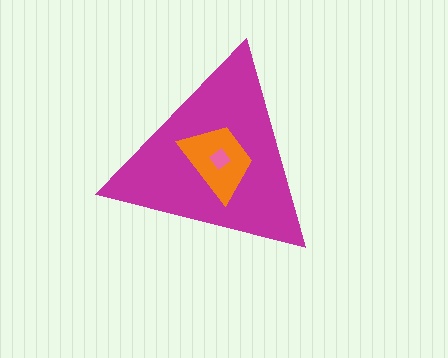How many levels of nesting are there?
3.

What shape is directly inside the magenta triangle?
The orange trapezoid.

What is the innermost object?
The pink diamond.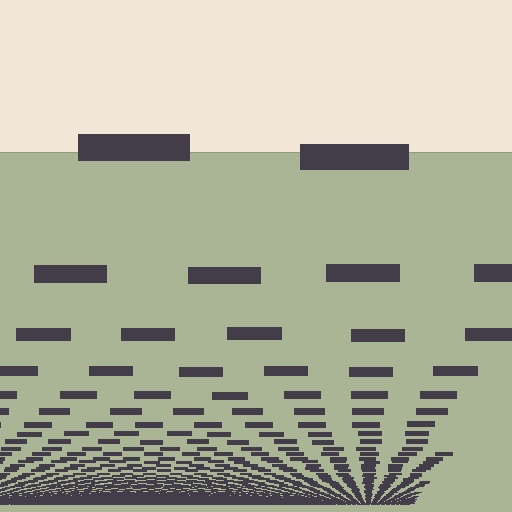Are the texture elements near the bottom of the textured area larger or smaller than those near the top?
Smaller. The gradient is inverted — elements near the bottom are smaller and denser.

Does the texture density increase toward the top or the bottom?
Density increases toward the bottom.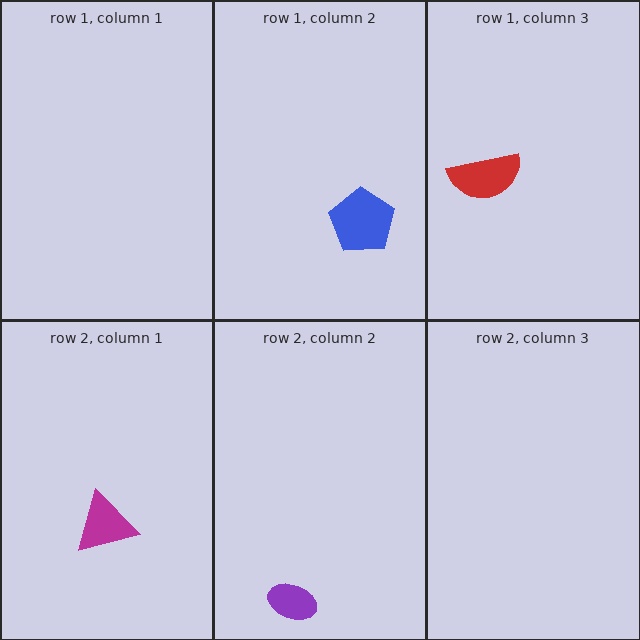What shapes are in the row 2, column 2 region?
The purple ellipse.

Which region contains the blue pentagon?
The row 1, column 2 region.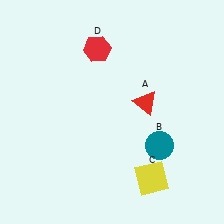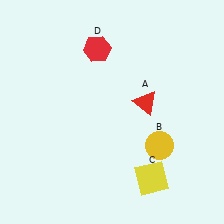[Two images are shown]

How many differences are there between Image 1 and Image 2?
There is 1 difference between the two images.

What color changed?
The circle (B) changed from teal in Image 1 to yellow in Image 2.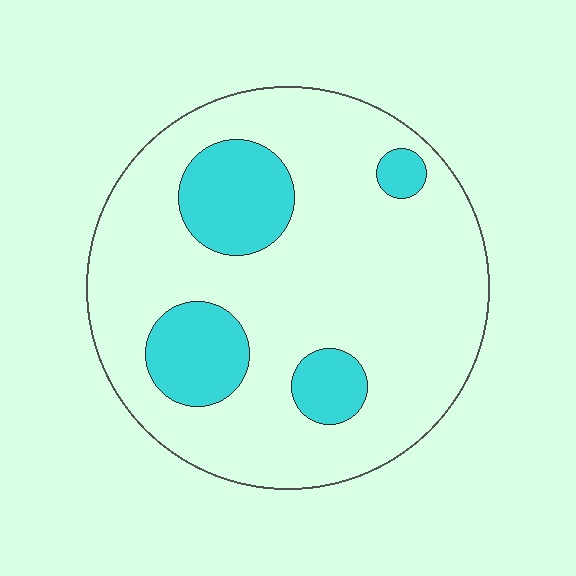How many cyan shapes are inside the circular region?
4.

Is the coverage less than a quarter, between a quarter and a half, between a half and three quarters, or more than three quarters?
Less than a quarter.